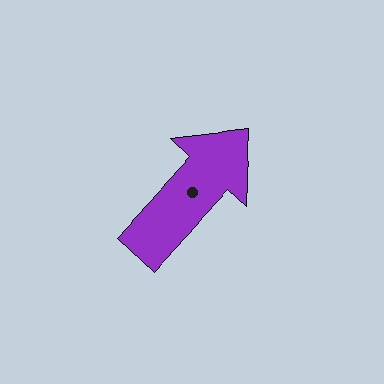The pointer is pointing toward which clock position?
Roughly 1 o'clock.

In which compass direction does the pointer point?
Northeast.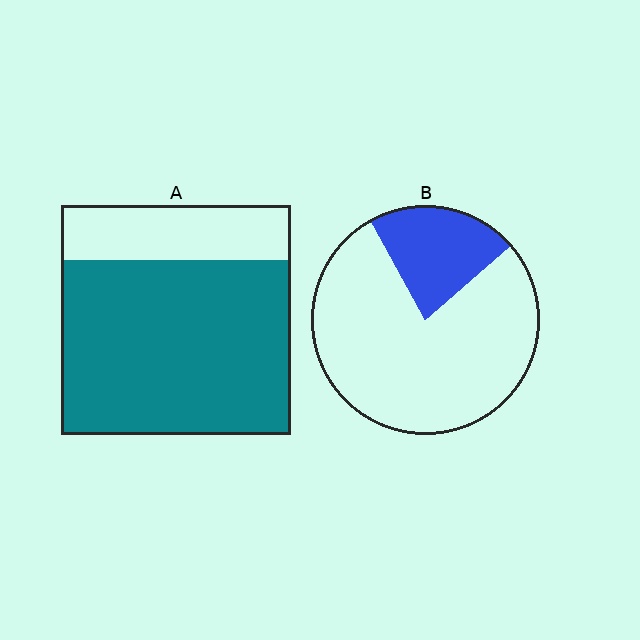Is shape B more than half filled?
No.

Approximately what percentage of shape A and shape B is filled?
A is approximately 75% and B is approximately 20%.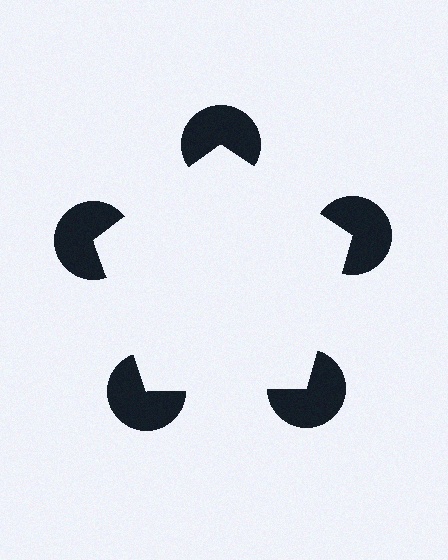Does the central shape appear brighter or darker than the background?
It typically appears slightly brighter than the background, even though no actual brightness change is drawn.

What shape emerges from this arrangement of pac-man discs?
An illusory pentagon — its edges are inferred from the aligned wedge cuts in the pac-man discs, not physically drawn.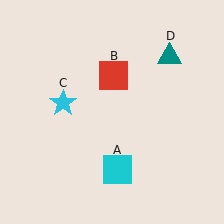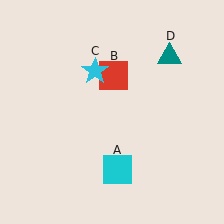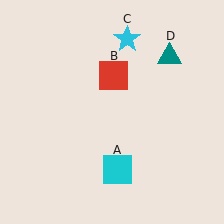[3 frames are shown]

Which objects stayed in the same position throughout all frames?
Cyan square (object A) and red square (object B) and teal triangle (object D) remained stationary.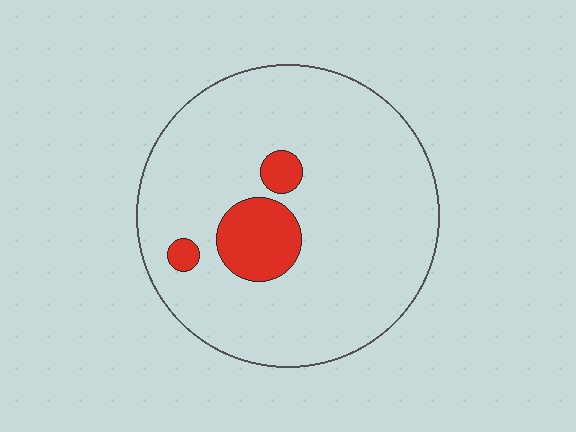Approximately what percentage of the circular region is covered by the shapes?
Approximately 10%.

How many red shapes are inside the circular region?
3.